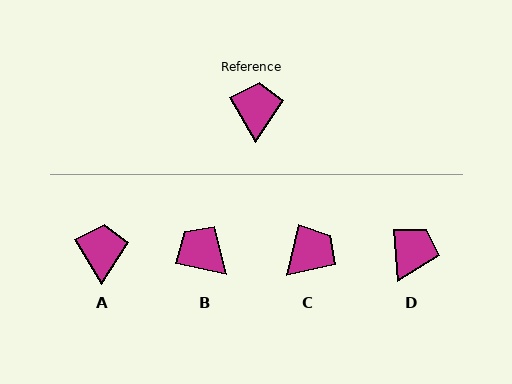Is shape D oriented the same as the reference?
No, it is off by about 26 degrees.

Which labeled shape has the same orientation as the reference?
A.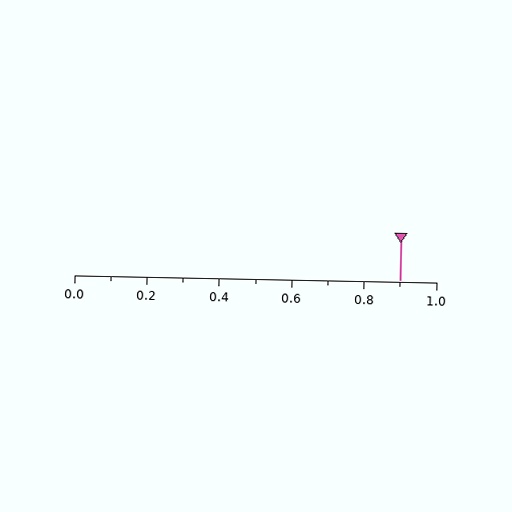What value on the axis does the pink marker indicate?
The marker indicates approximately 0.9.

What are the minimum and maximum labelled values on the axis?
The axis runs from 0.0 to 1.0.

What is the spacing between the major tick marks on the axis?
The major ticks are spaced 0.2 apart.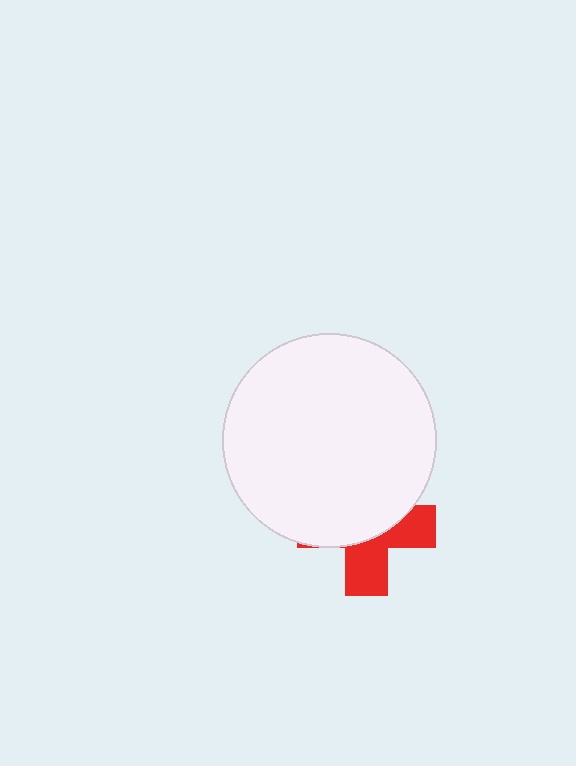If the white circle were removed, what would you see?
You would see the complete red cross.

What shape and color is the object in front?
The object in front is a white circle.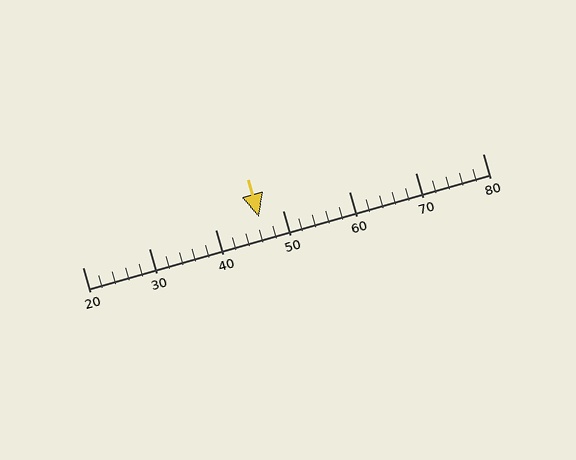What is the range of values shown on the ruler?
The ruler shows values from 20 to 80.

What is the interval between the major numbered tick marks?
The major tick marks are spaced 10 units apart.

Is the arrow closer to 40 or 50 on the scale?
The arrow is closer to 50.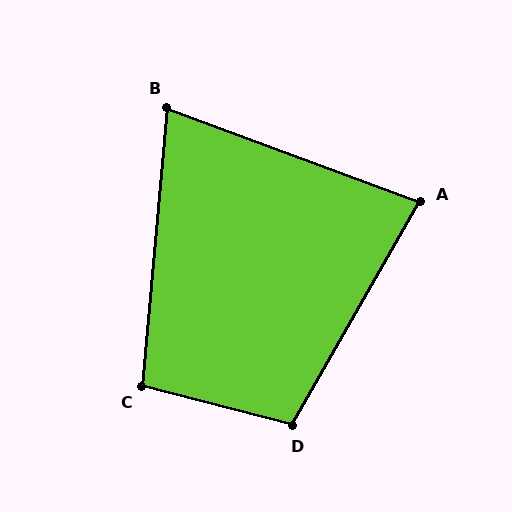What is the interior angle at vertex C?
Approximately 99 degrees (obtuse).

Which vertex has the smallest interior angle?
B, at approximately 75 degrees.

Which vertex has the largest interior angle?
D, at approximately 105 degrees.